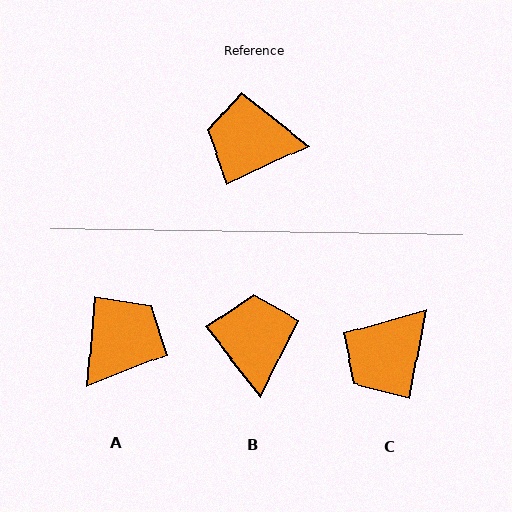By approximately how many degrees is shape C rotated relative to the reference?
Approximately 55 degrees counter-clockwise.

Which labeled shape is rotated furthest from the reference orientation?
A, about 120 degrees away.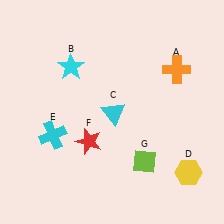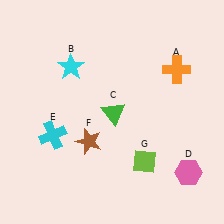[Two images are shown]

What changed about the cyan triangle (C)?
In Image 1, C is cyan. In Image 2, it changed to green.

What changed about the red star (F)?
In Image 1, F is red. In Image 2, it changed to brown.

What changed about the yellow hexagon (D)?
In Image 1, D is yellow. In Image 2, it changed to pink.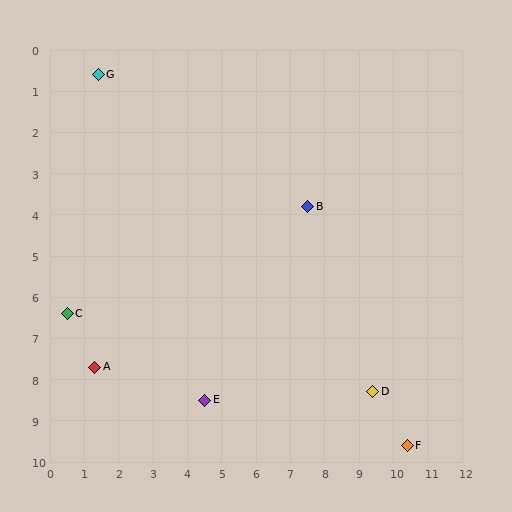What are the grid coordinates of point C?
Point C is at approximately (0.5, 6.4).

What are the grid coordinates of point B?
Point B is at approximately (7.5, 3.8).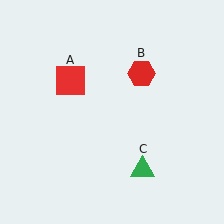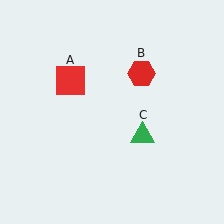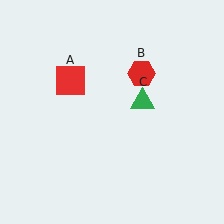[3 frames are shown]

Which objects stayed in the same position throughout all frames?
Red square (object A) and red hexagon (object B) remained stationary.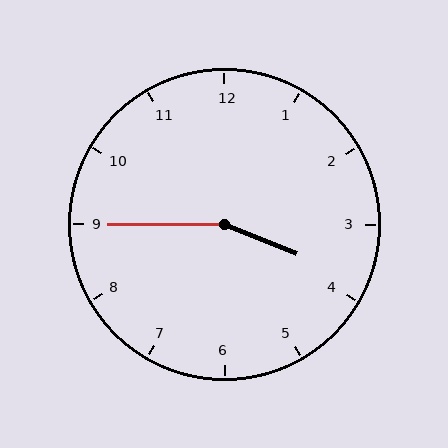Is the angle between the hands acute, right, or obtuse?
It is obtuse.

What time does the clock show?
3:45.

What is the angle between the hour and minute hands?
Approximately 158 degrees.